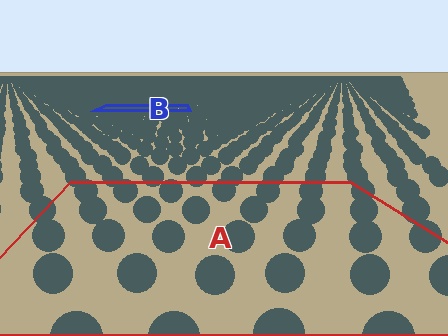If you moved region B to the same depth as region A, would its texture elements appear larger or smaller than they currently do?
They would appear larger. At a closer depth, the same texture elements are projected at a bigger on-screen size.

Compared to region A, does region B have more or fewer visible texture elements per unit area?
Region B has more texture elements per unit area — they are packed more densely because it is farther away.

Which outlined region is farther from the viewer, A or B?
Region B is farther from the viewer — the texture elements inside it appear smaller and more densely packed.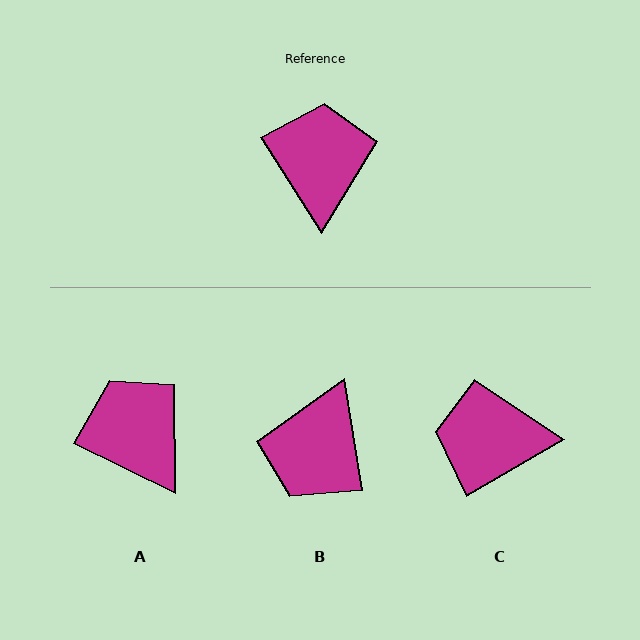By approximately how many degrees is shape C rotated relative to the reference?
Approximately 88 degrees counter-clockwise.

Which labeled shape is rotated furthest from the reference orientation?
B, about 157 degrees away.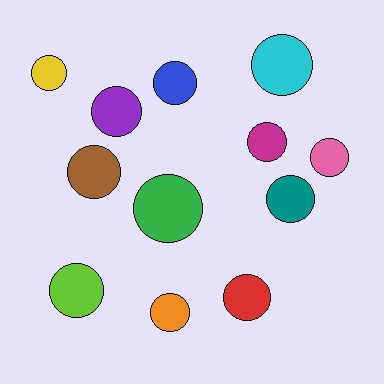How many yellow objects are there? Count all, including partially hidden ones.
There is 1 yellow object.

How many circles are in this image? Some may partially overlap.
There are 12 circles.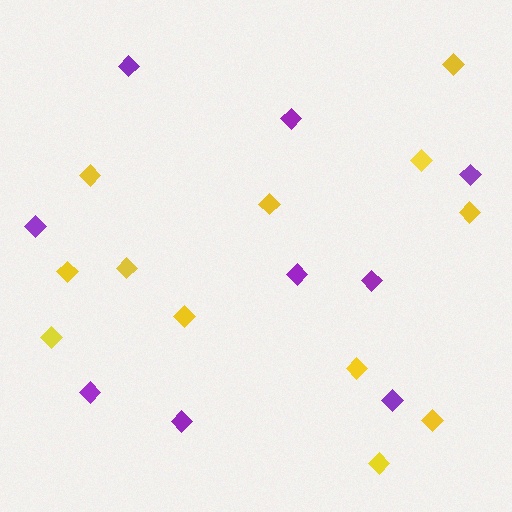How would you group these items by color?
There are 2 groups: one group of yellow diamonds (12) and one group of purple diamonds (9).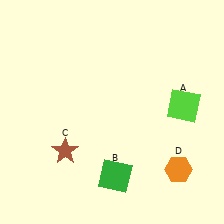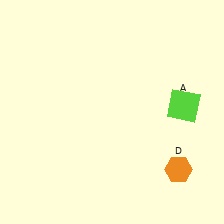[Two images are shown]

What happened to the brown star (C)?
The brown star (C) was removed in Image 2. It was in the bottom-left area of Image 1.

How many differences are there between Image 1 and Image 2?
There are 2 differences between the two images.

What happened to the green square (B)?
The green square (B) was removed in Image 2. It was in the bottom-right area of Image 1.